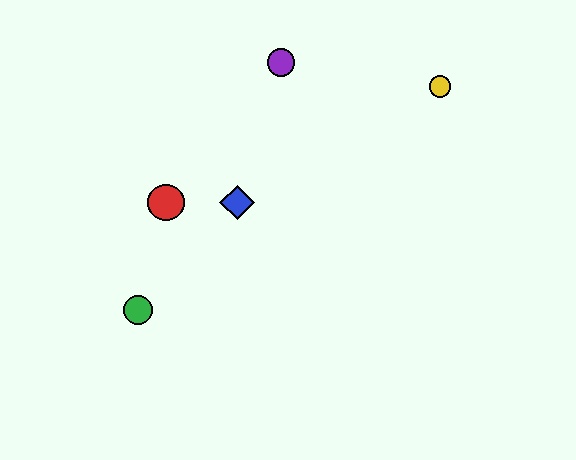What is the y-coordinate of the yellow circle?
The yellow circle is at y≈87.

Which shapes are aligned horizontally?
The red circle, the blue diamond are aligned horizontally.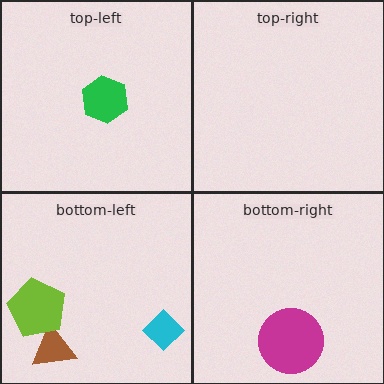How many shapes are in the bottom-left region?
3.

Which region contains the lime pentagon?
The bottom-left region.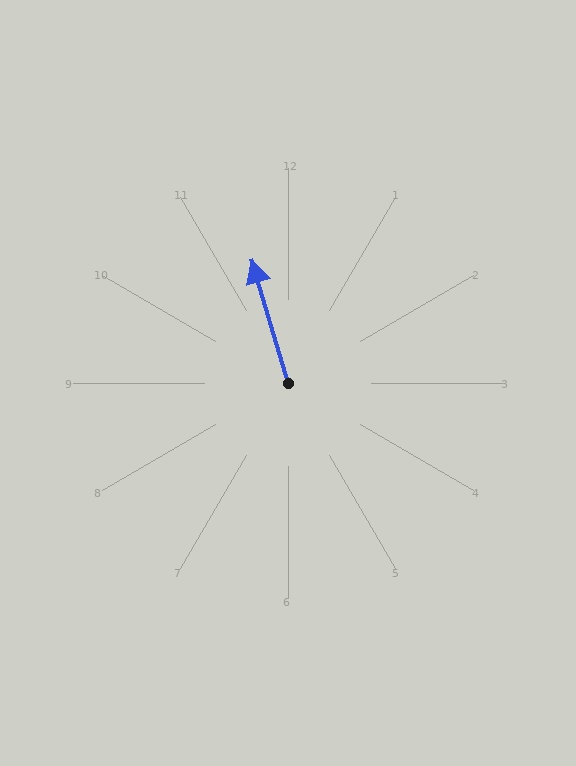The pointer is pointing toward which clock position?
Roughly 11 o'clock.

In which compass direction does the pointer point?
North.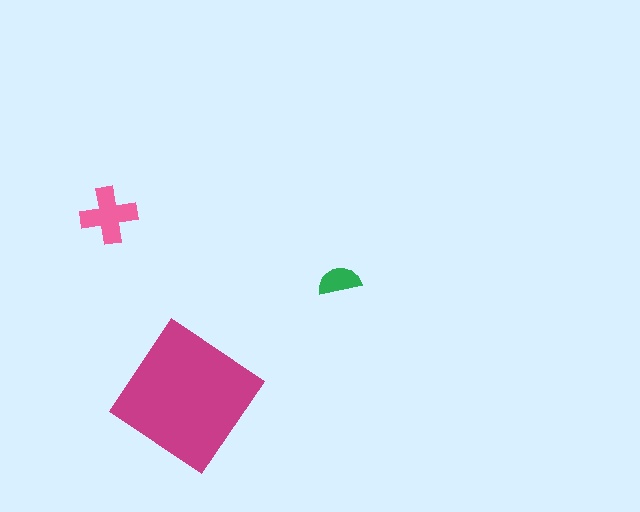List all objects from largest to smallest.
The magenta diamond, the pink cross, the green semicircle.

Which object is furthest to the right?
The green semicircle is rightmost.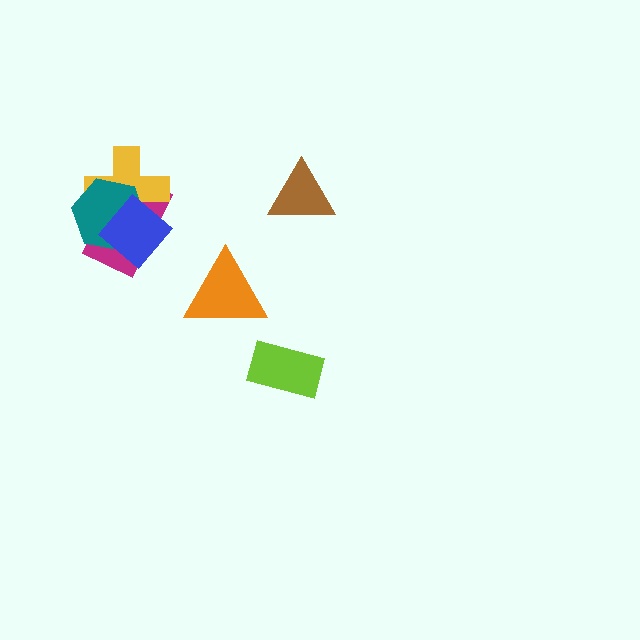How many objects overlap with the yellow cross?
3 objects overlap with the yellow cross.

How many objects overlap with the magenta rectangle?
3 objects overlap with the magenta rectangle.